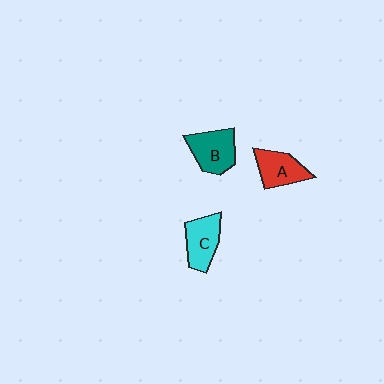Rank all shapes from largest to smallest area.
From largest to smallest: B (teal), C (cyan), A (red).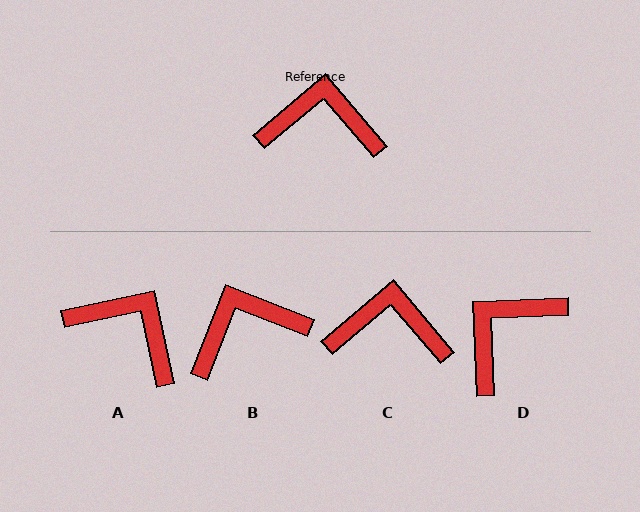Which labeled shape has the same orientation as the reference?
C.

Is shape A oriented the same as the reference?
No, it is off by about 28 degrees.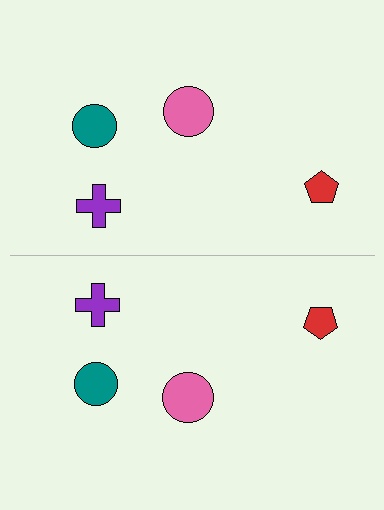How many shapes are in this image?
There are 8 shapes in this image.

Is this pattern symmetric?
Yes, this pattern has bilateral (reflection) symmetry.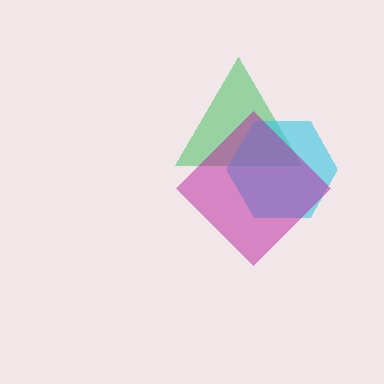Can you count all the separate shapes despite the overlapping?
Yes, there are 3 separate shapes.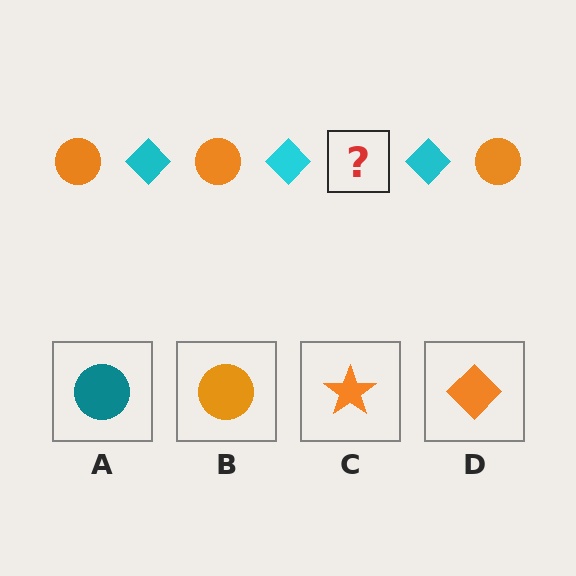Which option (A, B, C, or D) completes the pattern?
B.